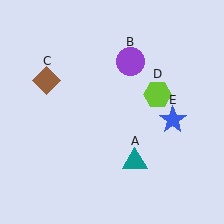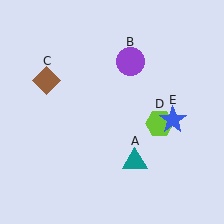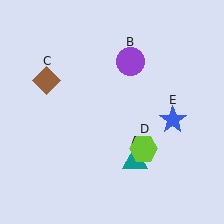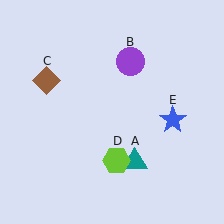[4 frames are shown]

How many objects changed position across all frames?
1 object changed position: lime hexagon (object D).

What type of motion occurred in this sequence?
The lime hexagon (object D) rotated clockwise around the center of the scene.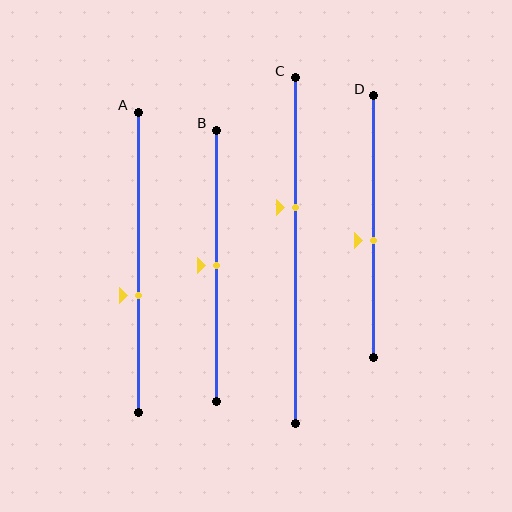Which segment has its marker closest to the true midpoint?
Segment B has its marker closest to the true midpoint.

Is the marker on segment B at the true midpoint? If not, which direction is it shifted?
Yes, the marker on segment B is at the true midpoint.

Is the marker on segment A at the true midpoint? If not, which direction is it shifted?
No, the marker on segment A is shifted downward by about 11% of the segment length.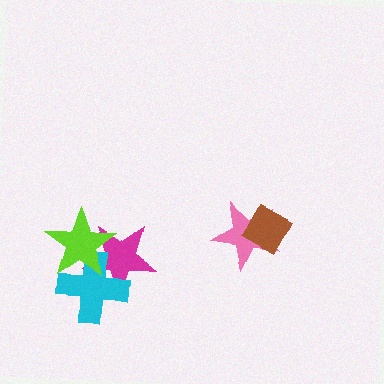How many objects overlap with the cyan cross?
2 objects overlap with the cyan cross.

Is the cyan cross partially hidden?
Yes, it is partially covered by another shape.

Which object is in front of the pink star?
The brown diamond is in front of the pink star.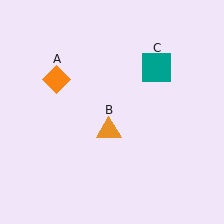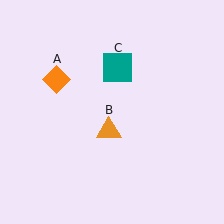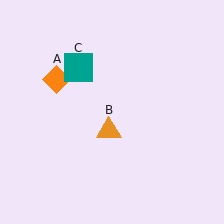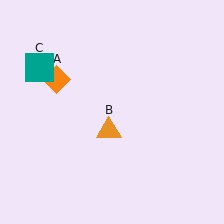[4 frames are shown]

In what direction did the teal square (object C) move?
The teal square (object C) moved left.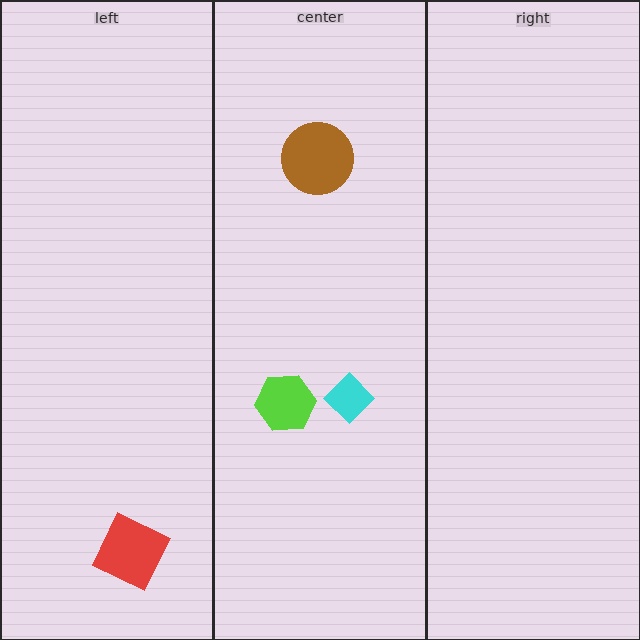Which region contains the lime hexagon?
The center region.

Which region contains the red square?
The left region.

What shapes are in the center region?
The lime hexagon, the brown circle, the cyan diamond.